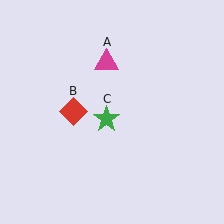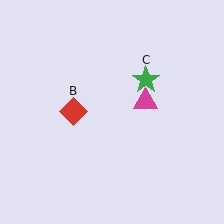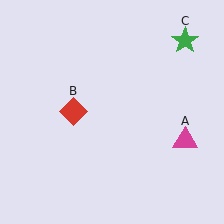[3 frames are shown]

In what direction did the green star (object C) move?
The green star (object C) moved up and to the right.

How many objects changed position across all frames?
2 objects changed position: magenta triangle (object A), green star (object C).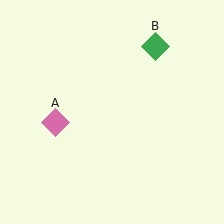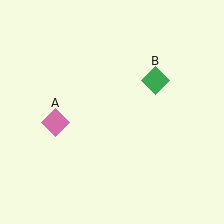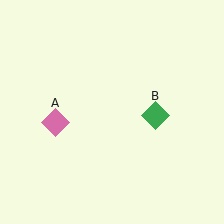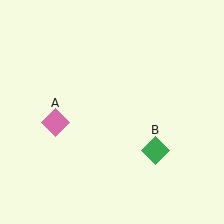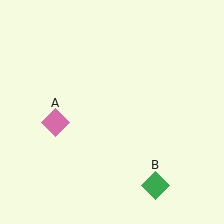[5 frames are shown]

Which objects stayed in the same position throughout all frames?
Pink diamond (object A) remained stationary.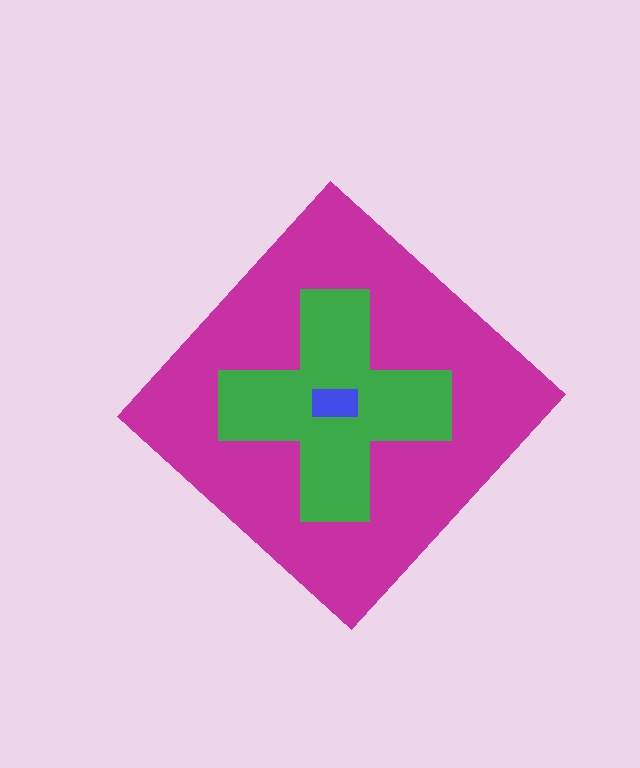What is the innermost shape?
The blue rectangle.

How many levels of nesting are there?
3.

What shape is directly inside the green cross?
The blue rectangle.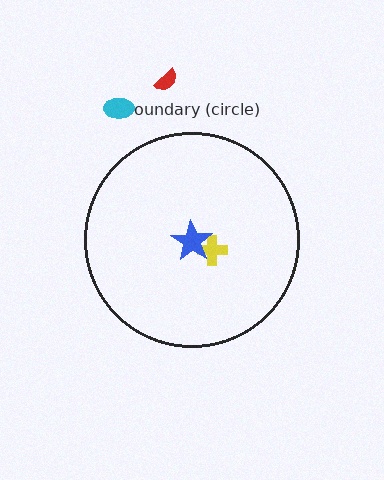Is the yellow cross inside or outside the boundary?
Inside.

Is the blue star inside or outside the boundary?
Inside.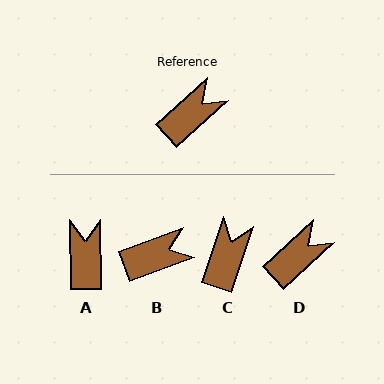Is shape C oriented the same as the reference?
No, it is off by about 30 degrees.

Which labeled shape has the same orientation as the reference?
D.